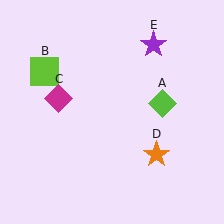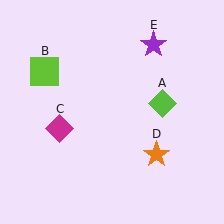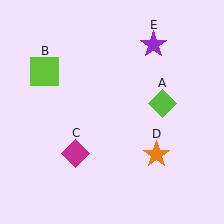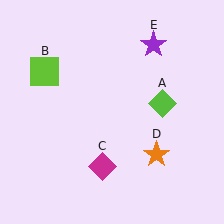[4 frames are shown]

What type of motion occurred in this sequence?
The magenta diamond (object C) rotated counterclockwise around the center of the scene.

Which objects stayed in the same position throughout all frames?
Lime diamond (object A) and lime square (object B) and orange star (object D) and purple star (object E) remained stationary.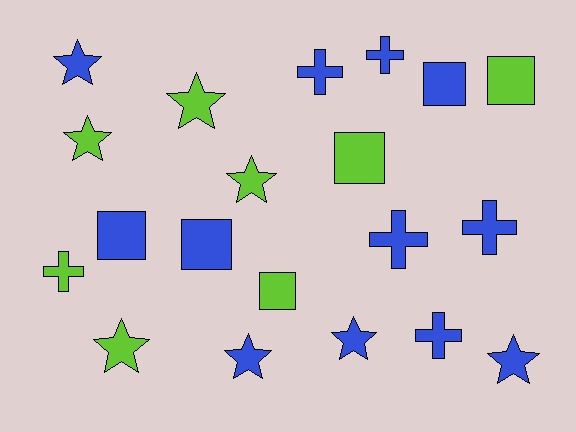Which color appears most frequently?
Blue, with 12 objects.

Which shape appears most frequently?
Star, with 8 objects.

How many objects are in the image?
There are 20 objects.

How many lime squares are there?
There are 3 lime squares.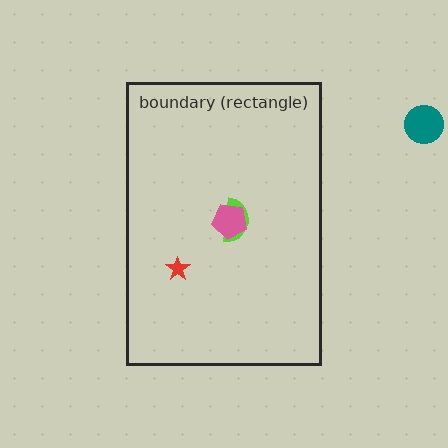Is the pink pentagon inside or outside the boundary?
Inside.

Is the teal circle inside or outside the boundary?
Outside.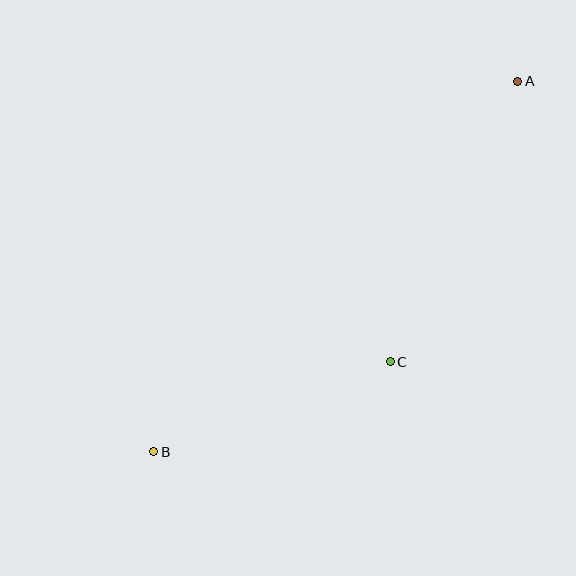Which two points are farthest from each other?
Points A and B are farthest from each other.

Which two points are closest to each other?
Points B and C are closest to each other.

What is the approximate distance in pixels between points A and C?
The distance between A and C is approximately 308 pixels.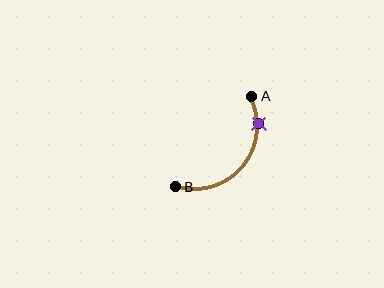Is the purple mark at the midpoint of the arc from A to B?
No. The purple mark lies on the arc but is closer to endpoint A. The arc midpoint would be at the point on the curve equidistant along the arc from both A and B.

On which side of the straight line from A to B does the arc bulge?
The arc bulges below and to the right of the straight line connecting A and B.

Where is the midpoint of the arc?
The arc midpoint is the point on the curve farthest from the straight line joining A and B. It sits below and to the right of that line.